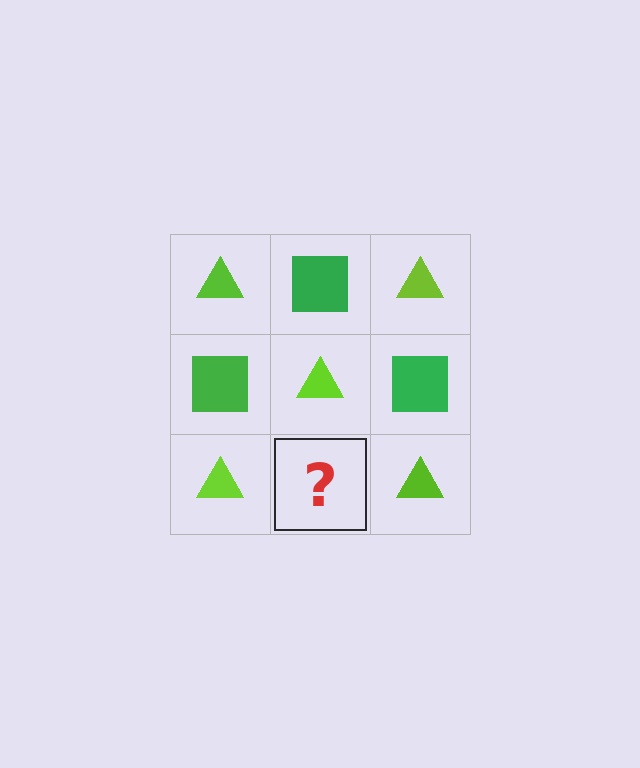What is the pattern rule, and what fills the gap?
The rule is that it alternates lime triangle and green square in a checkerboard pattern. The gap should be filled with a green square.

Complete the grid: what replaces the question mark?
The question mark should be replaced with a green square.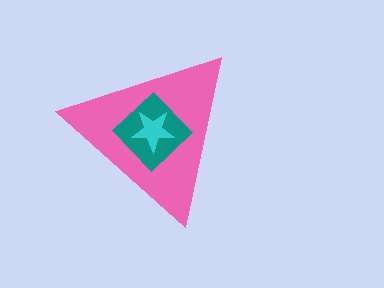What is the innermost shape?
The cyan star.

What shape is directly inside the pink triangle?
The teal diamond.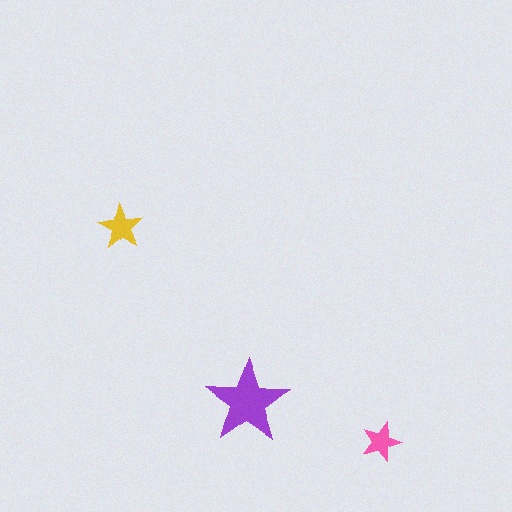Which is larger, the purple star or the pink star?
The purple one.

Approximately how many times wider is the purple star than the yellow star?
About 2 times wider.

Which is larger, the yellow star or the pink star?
The yellow one.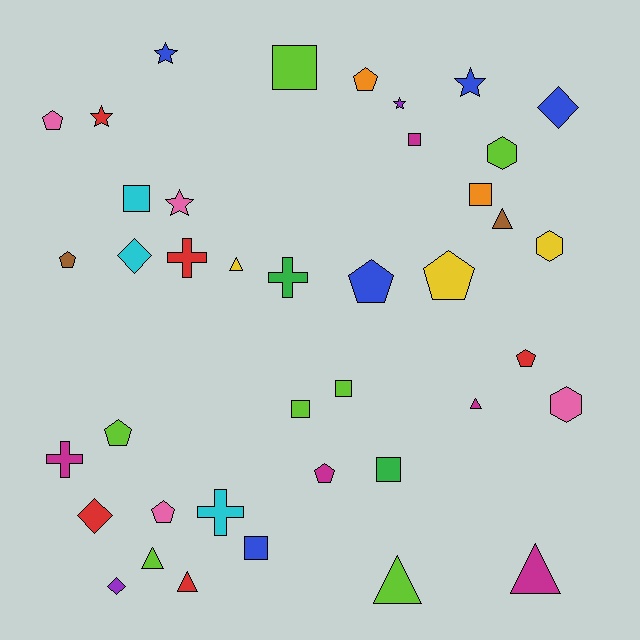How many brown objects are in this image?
There are 2 brown objects.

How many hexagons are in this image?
There are 3 hexagons.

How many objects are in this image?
There are 40 objects.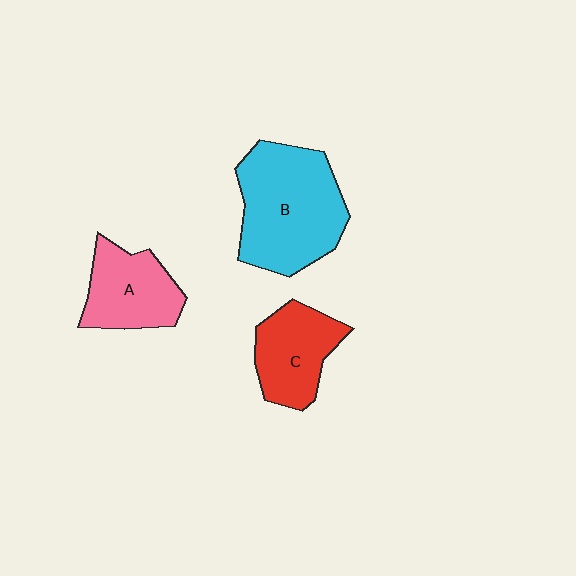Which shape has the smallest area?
Shape C (red).